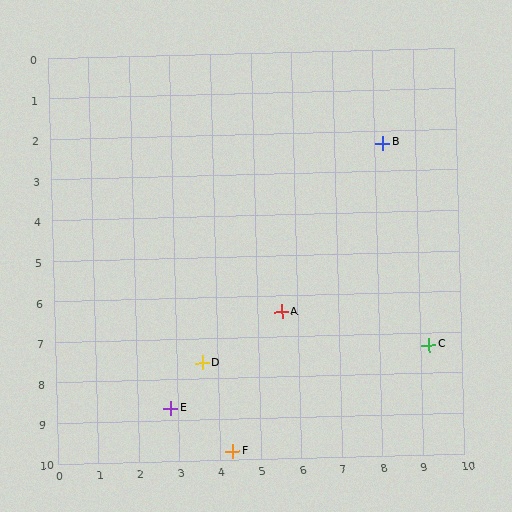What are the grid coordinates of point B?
Point B is at approximately (8.2, 2.3).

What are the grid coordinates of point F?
Point F is at approximately (4.3, 9.8).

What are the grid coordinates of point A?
Point A is at approximately (5.6, 6.4).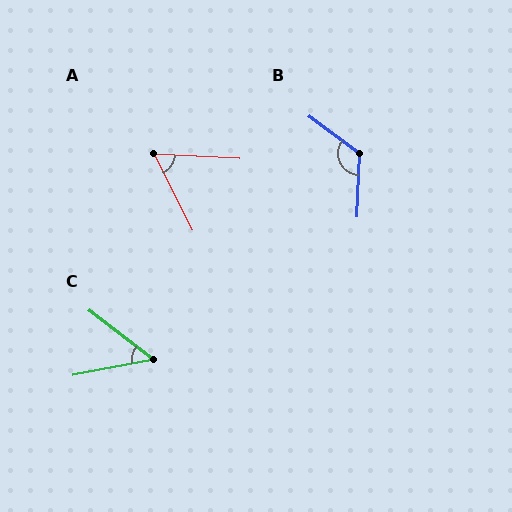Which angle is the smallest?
C, at approximately 48 degrees.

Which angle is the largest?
B, at approximately 125 degrees.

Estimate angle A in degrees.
Approximately 60 degrees.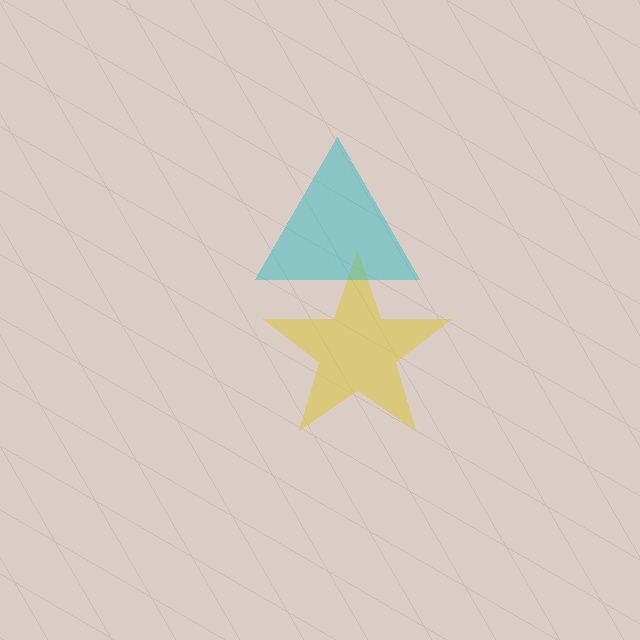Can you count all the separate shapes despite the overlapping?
Yes, there are 2 separate shapes.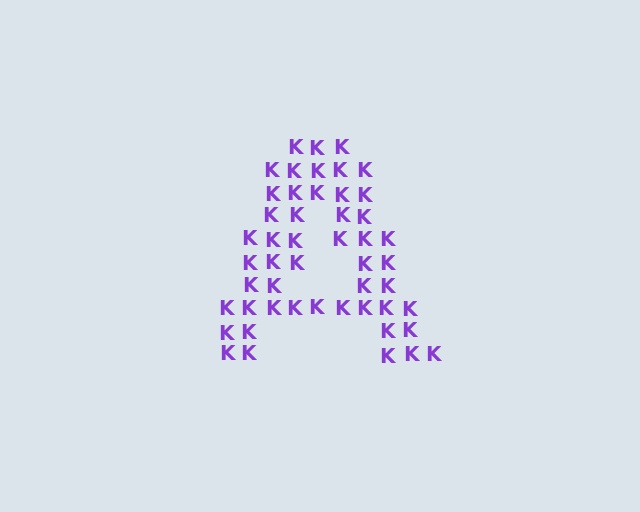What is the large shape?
The large shape is the letter A.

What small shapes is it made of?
It is made of small letter K's.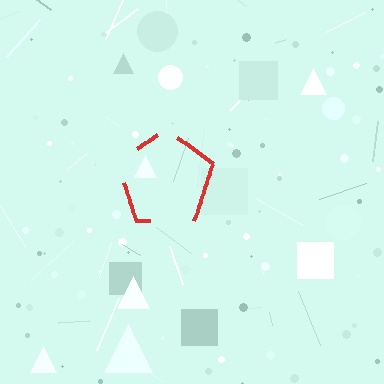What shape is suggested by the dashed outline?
The dashed outline suggests a pentagon.